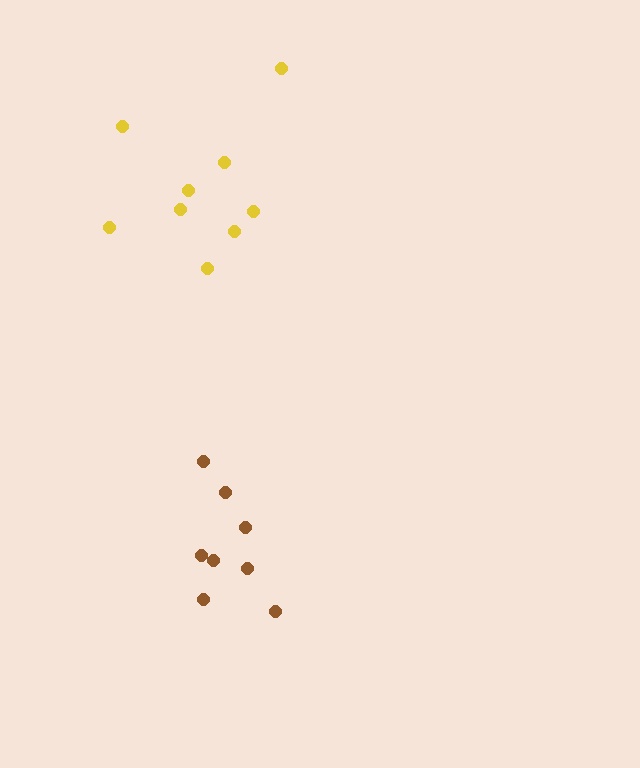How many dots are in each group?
Group 1: 9 dots, Group 2: 8 dots (17 total).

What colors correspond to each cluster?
The clusters are colored: yellow, brown.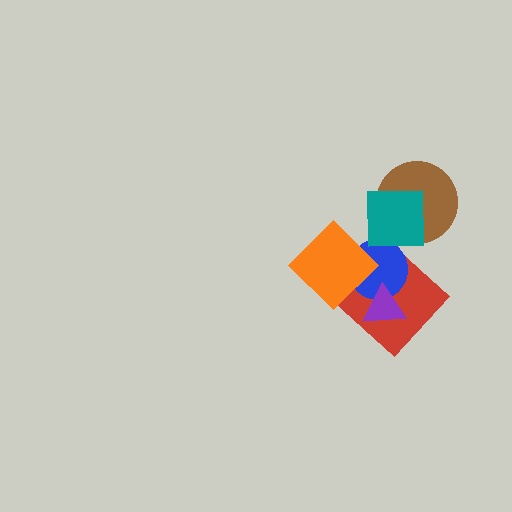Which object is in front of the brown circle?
The teal square is in front of the brown circle.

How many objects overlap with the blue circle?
3 objects overlap with the blue circle.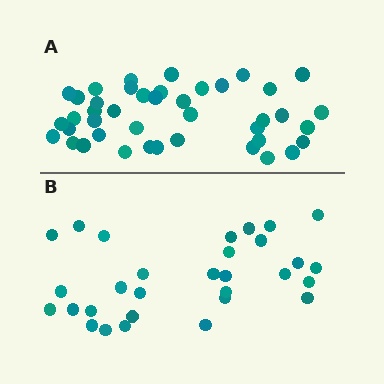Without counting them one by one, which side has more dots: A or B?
Region A (the top region) has more dots.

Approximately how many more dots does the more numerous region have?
Region A has roughly 12 or so more dots than region B.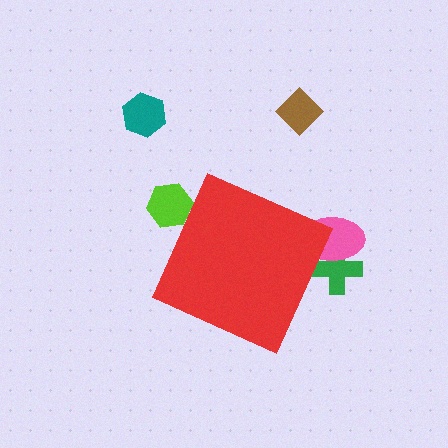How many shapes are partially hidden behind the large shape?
3 shapes are partially hidden.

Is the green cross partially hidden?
Yes, the green cross is partially hidden behind the red diamond.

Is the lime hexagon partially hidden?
Yes, the lime hexagon is partially hidden behind the red diamond.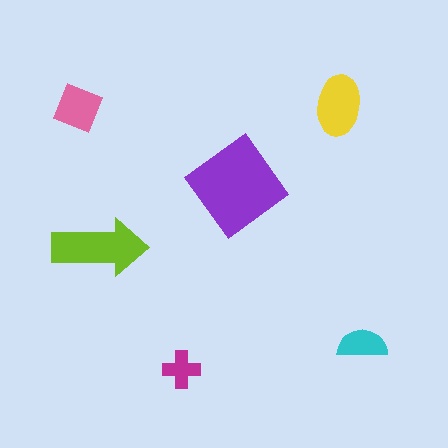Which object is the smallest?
The magenta cross.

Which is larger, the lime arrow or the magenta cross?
The lime arrow.